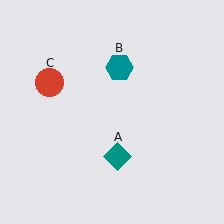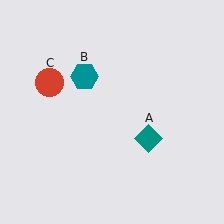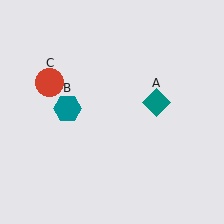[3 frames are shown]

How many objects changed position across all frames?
2 objects changed position: teal diamond (object A), teal hexagon (object B).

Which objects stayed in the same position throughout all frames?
Red circle (object C) remained stationary.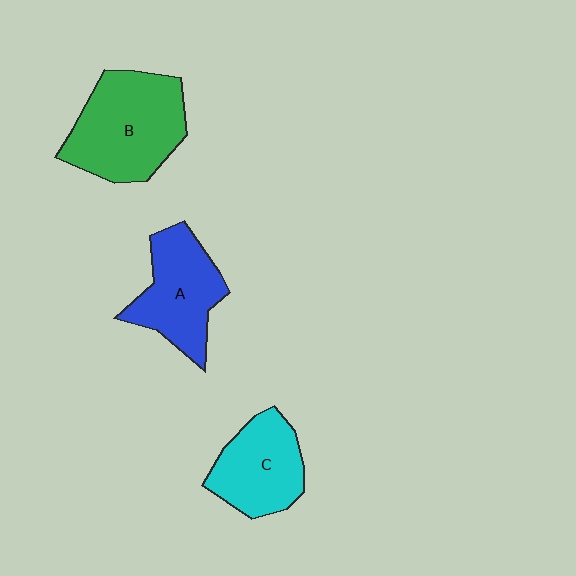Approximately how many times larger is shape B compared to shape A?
Approximately 1.3 times.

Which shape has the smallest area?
Shape C (cyan).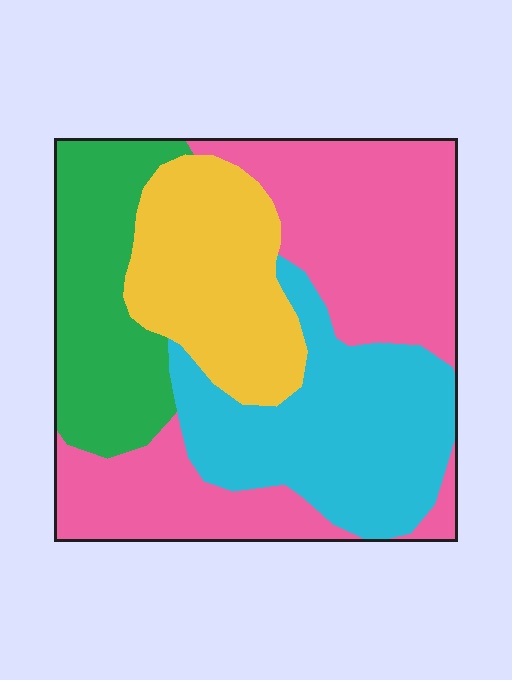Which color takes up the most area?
Pink, at roughly 35%.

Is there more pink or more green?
Pink.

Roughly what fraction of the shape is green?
Green takes up between a sixth and a third of the shape.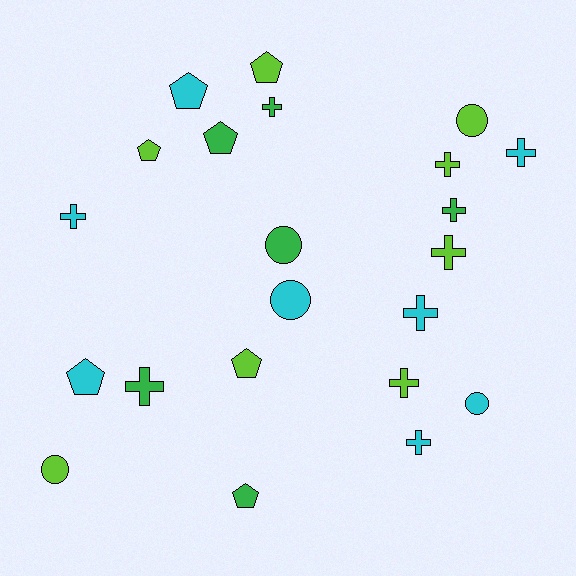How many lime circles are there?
There are 2 lime circles.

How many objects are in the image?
There are 22 objects.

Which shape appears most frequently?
Cross, with 10 objects.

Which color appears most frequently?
Lime, with 8 objects.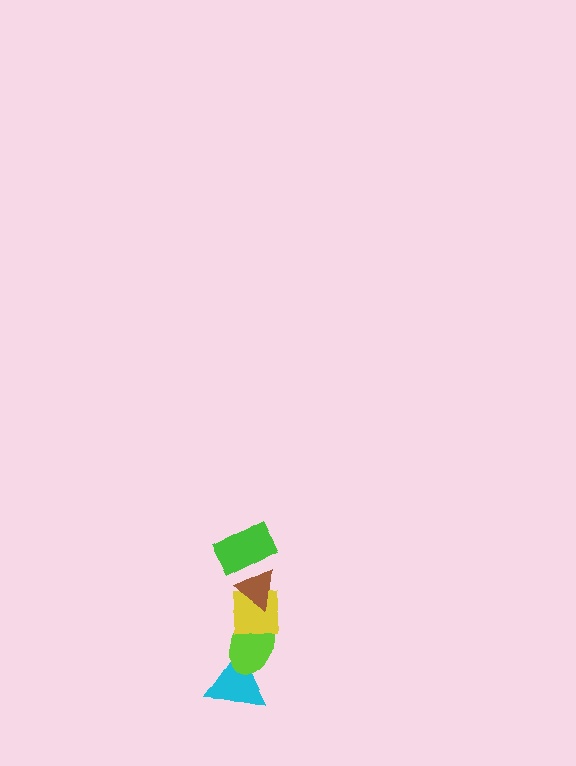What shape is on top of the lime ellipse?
The yellow square is on top of the lime ellipse.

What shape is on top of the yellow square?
The brown triangle is on top of the yellow square.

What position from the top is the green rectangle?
The green rectangle is 1st from the top.